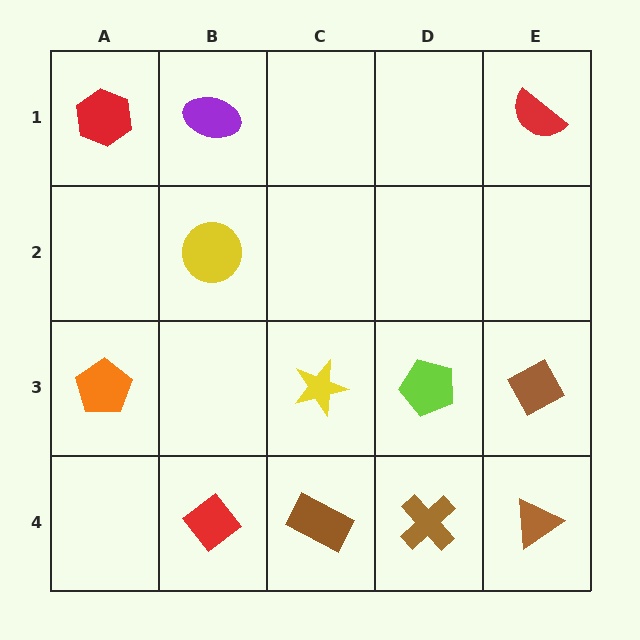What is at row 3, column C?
A yellow star.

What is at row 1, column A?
A red hexagon.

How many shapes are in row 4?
4 shapes.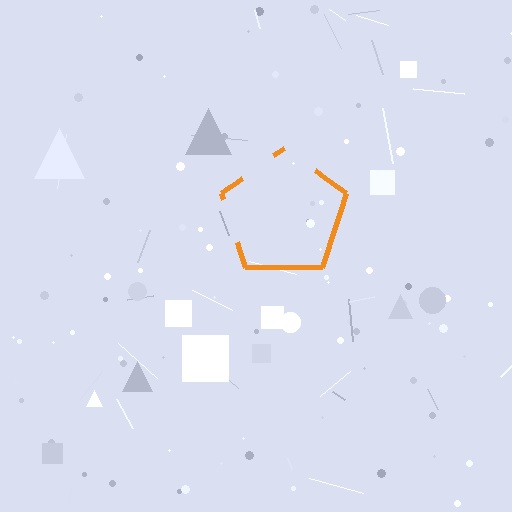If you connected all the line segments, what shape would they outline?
They would outline a pentagon.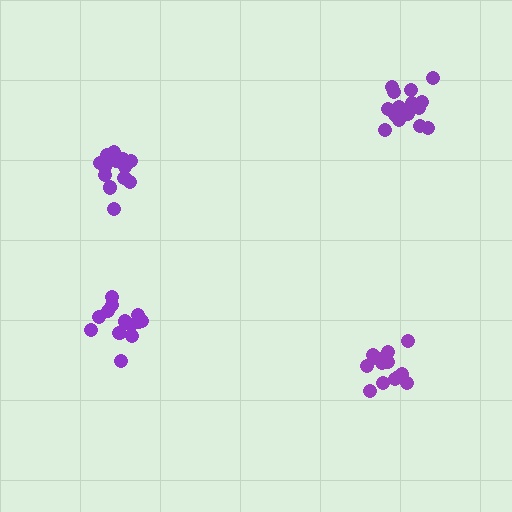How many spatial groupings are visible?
There are 4 spatial groupings.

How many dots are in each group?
Group 1: 13 dots, Group 2: 16 dots, Group 3: 13 dots, Group 4: 14 dots (56 total).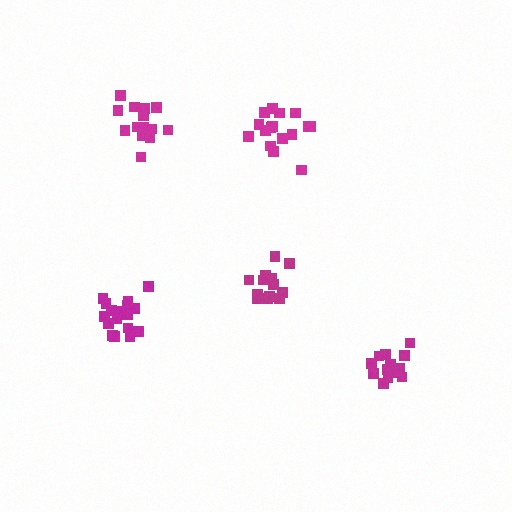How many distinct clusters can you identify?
There are 5 distinct clusters.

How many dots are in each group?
Group 1: 15 dots, Group 2: 16 dots, Group 3: 14 dots, Group 4: 17 dots, Group 5: 15 dots (77 total).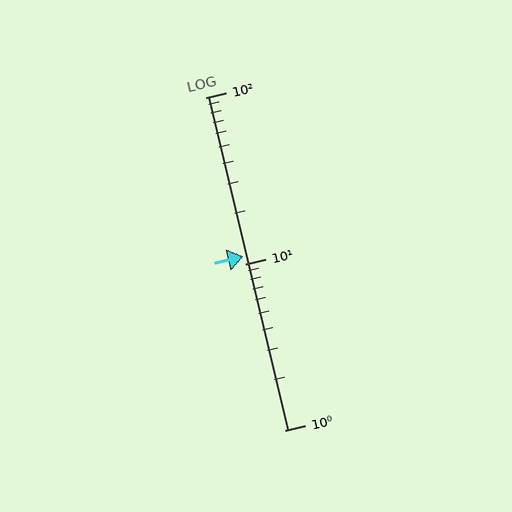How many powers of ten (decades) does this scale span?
The scale spans 2 decades, from 1 to 100.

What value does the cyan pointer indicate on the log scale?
The pointer indicates approximately 11.